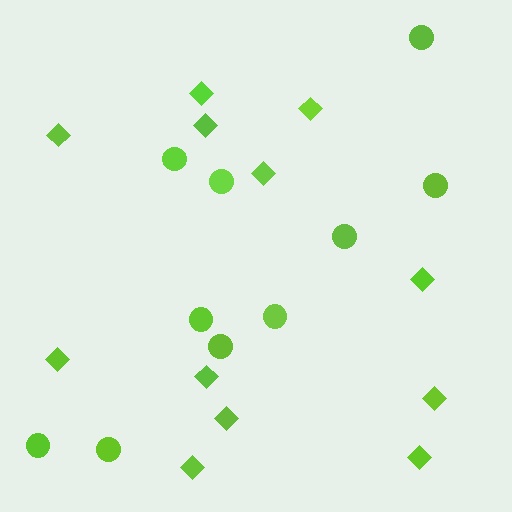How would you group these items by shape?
There are 2 groups: one group of circles (10) and one group of diamonds (12).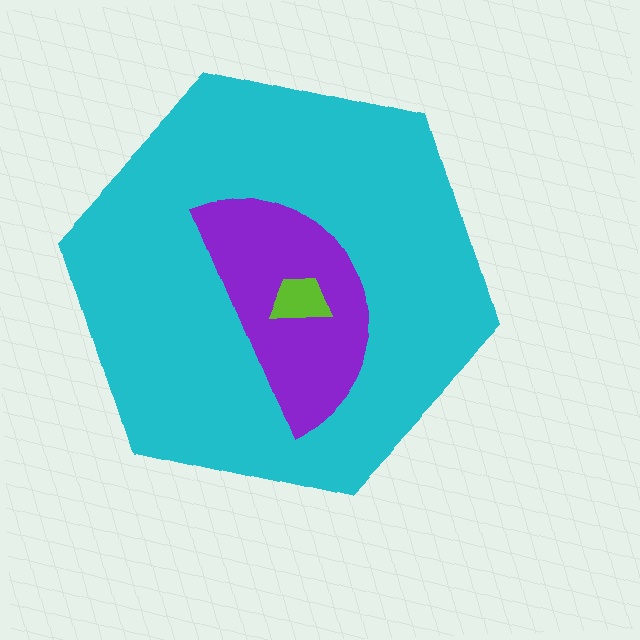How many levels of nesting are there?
3.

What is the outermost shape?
The cyan hexagon.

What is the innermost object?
The lime trapezoid.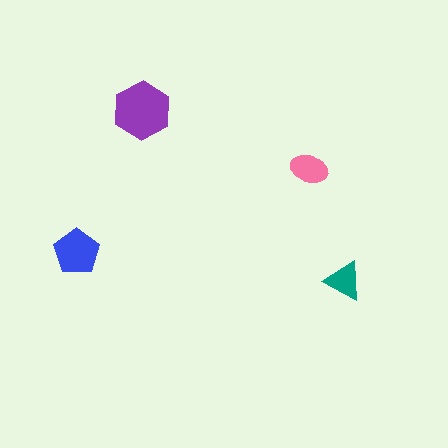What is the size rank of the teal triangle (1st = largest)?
4th.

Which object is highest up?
The purple hexagon is topmost.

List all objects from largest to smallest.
The purple hexagon, the blue pentagon, the pink ellipse, the teal triangle.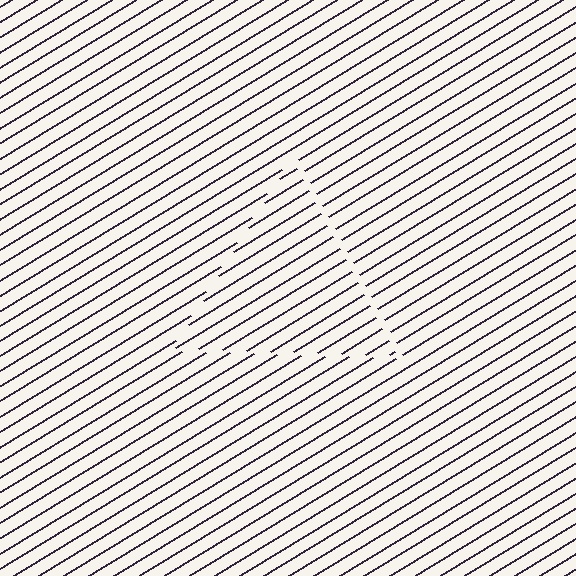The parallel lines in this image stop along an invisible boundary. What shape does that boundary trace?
An illusory triangle. The interior of the shape contains the same grating, shifted by half a period — the contour is defined by the phase discontinuity where line-ends from the inner and outer gratings abut.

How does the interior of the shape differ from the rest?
The interior of the shape contains the same grating, shifted by half a period — the contour is defined by the phase discontinuity where line-ends from the inner and outer gratings abut.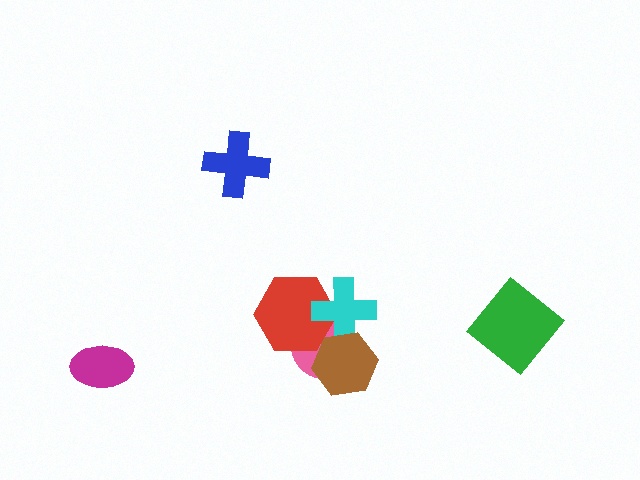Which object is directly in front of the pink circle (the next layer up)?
The red hexagon is directly in front of the pink circle.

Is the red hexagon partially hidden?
Yes, it is partially covered by another shape.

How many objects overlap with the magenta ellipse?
0 objects overlap with the magenta ellipse.